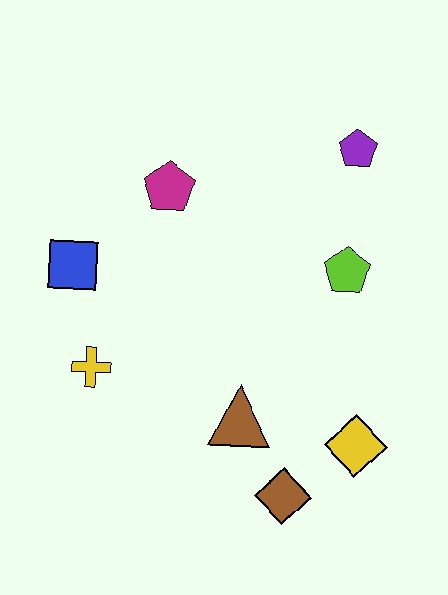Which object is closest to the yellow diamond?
The brown diamond is closest to the yellow diamond.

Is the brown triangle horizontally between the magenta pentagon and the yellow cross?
No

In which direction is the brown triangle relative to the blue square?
The brown triangle is to the right of the blue square.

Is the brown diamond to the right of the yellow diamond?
No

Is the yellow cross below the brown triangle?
No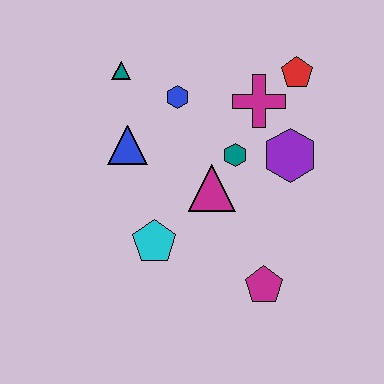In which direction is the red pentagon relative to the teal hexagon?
The red pentagon is above the teal hexagon.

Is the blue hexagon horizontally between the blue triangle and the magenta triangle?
Yes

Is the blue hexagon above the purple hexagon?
Yes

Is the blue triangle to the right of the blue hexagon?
No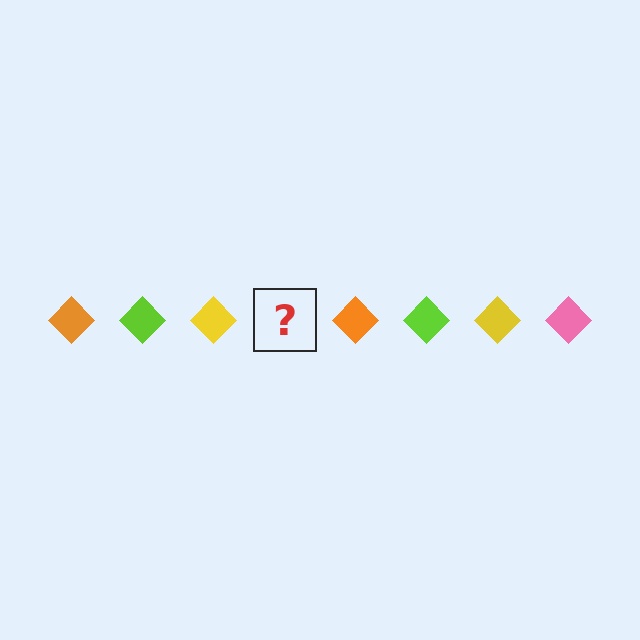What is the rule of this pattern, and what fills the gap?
The rule is that the pattern cycles through orange, lime, yellow, pink diamonds. The gap should be filled with a pink diamond.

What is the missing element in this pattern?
The missing element is a pink diamond.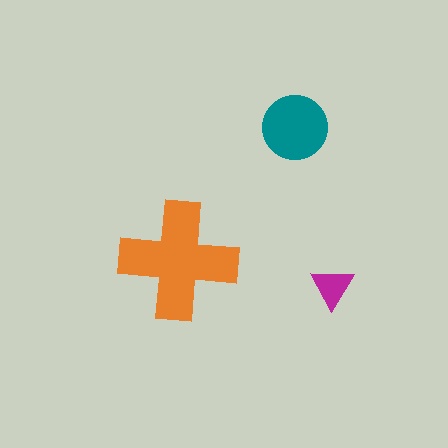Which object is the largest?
The orange cross.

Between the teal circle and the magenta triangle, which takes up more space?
The teal circle.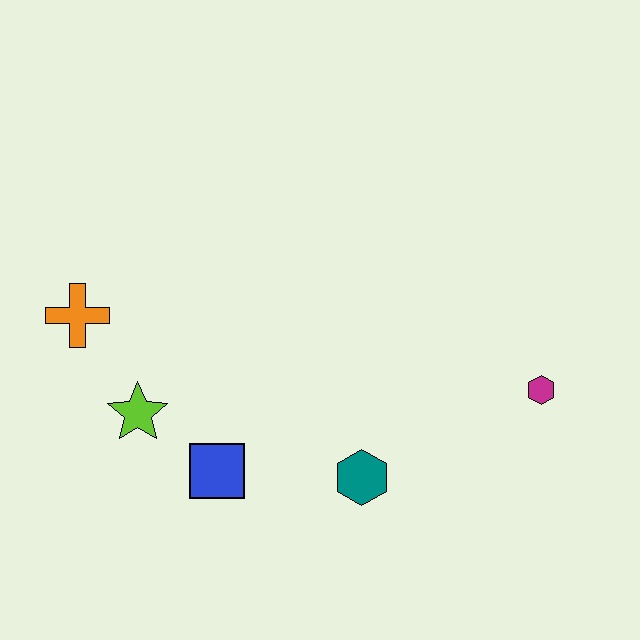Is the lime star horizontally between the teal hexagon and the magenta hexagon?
No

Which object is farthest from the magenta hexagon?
The orange cross is farthest from the magenta hexagon.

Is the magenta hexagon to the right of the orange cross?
Yes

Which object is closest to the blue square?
The lime star is closest to the blue square.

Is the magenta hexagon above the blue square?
Yes